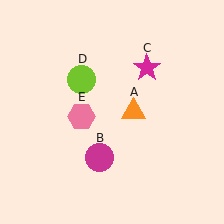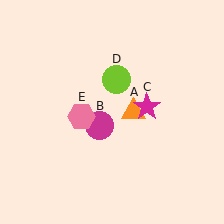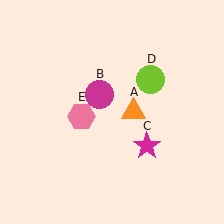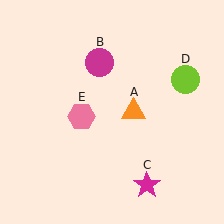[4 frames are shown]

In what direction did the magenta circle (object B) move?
The magenta circle (object B) moved up.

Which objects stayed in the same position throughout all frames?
Orange triangle (object A) and pink hexagon (object E) remained stationary.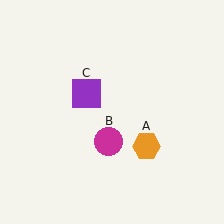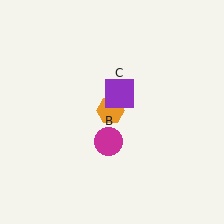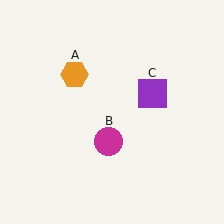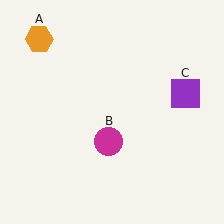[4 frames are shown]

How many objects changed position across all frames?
2 objects changed position: orange hexagon (object A), purple square (object C).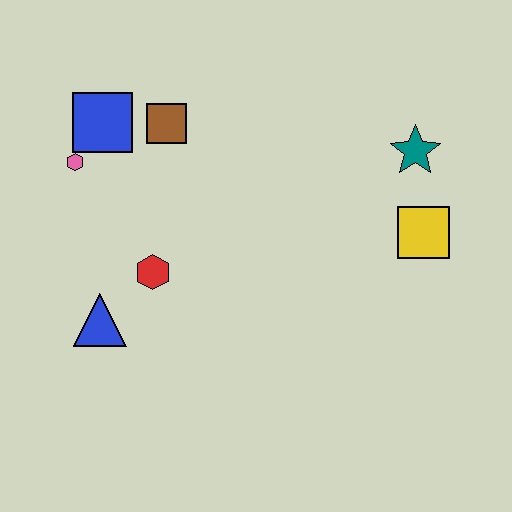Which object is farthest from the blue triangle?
The teal star is farthest from the blue triangle.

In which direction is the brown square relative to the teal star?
The brown square is to the left of the teal star.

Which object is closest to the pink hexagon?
The blue square is closest to the pink hexagon.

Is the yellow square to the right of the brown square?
Yes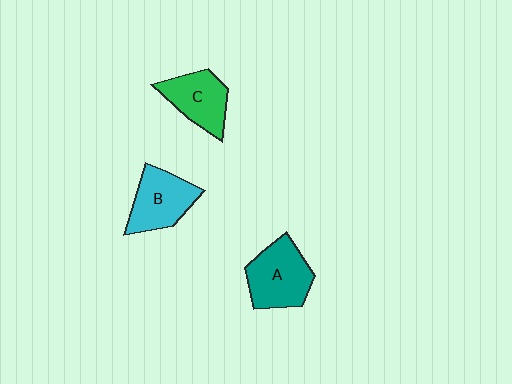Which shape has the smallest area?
Shape C (green).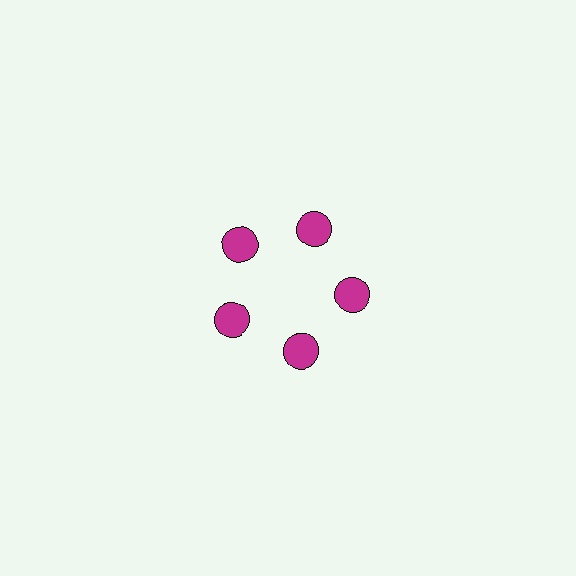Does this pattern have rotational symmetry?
Yes, this pattern has 5-fold rotational symmetry. It looks the same after rotating 72 degrees around the center.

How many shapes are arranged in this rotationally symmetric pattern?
There are 5 shapes, arranged in 5 groups of 1.